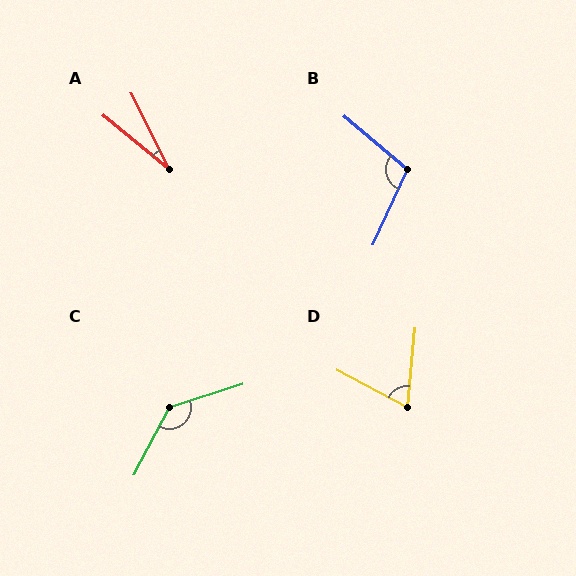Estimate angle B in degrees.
Approximately 105 degrees.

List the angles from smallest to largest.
A (24°), D (68°), B (105°), C (136°).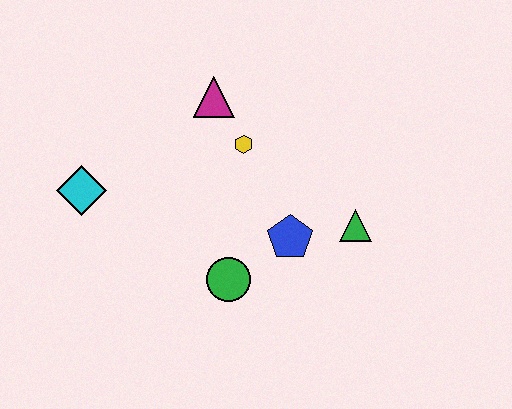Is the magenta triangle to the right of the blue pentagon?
No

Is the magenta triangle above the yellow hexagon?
Yes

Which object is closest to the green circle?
The blue pentagon is closest to the green circle.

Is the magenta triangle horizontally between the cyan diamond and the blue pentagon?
Yes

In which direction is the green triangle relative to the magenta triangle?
The green triangle is to the right of the magenta triangle.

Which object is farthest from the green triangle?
The cyan diamond is farthest from the green triangle.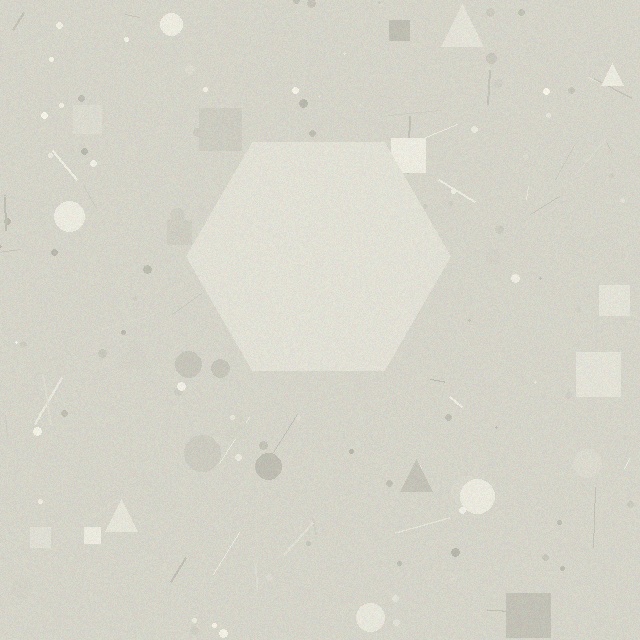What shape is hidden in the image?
A hexagon is hidden in the image.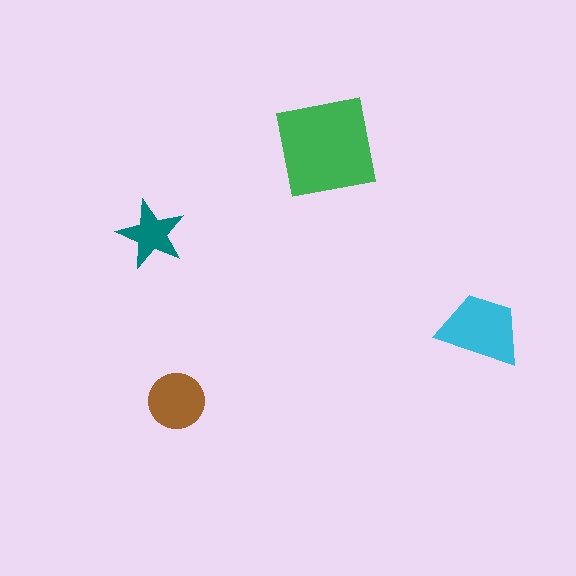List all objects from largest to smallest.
The green square, the cyan trapezoid, the brown circle, the teal star.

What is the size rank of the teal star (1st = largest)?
4th.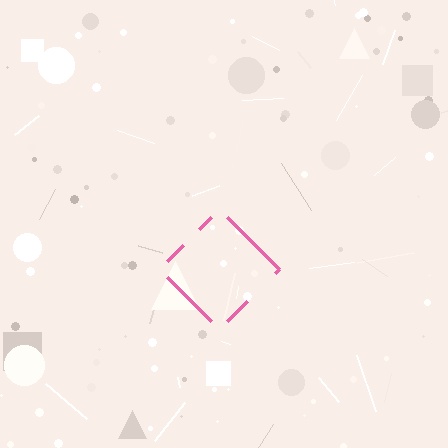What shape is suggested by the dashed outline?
The dashed outline suggests a diamond.